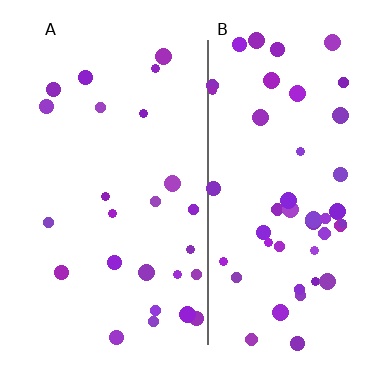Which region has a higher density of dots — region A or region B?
B (the right).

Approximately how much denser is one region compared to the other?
Approximately 1.9× — region B over region A.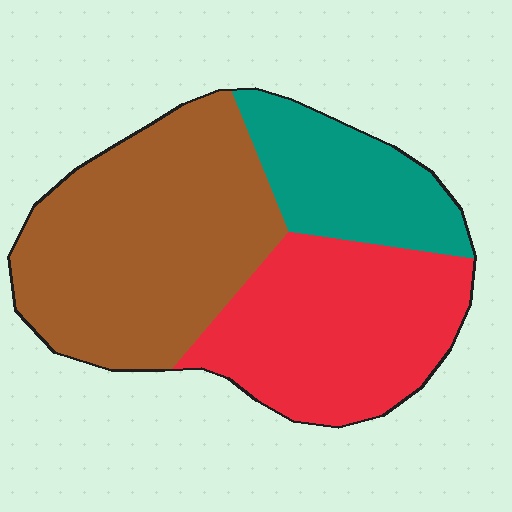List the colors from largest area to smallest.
From largest to smallest: brown, red, teal.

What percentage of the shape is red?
Red covers 34% of the shape.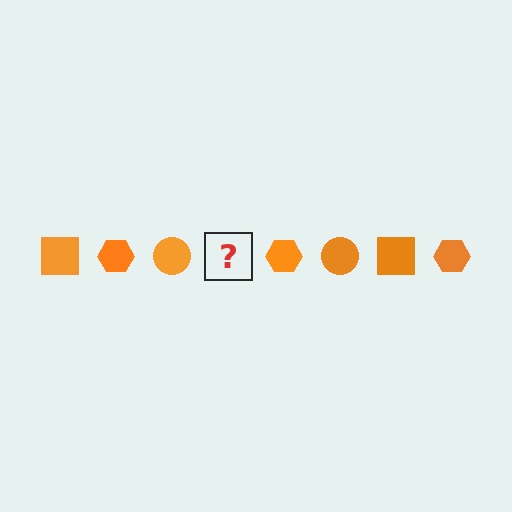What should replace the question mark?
The question mark should be replaced with an orange square.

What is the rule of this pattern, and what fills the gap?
The rule is that the pattern cycles through square, hexagon, circle shapes in orange. The gap should be filled with an orange square.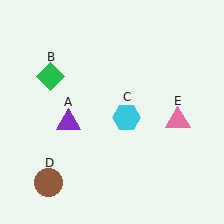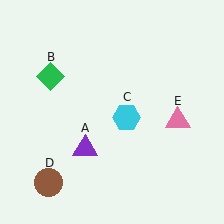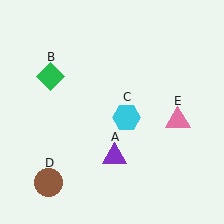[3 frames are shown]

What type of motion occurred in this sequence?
The purple triangle (object A) rotated counterclockwise around the center of the scene.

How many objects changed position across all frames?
1 object changed position: purple triangle (object A).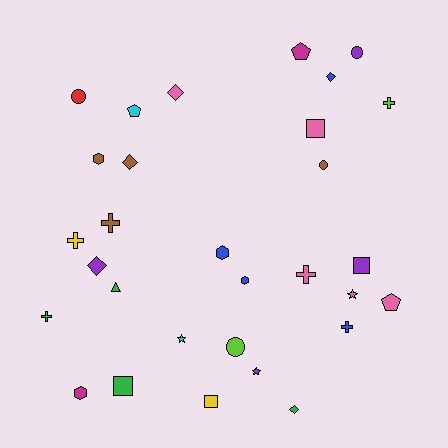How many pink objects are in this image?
There are 5 pink objects.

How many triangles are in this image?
There is 1 triangle.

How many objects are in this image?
There are 30 objects.